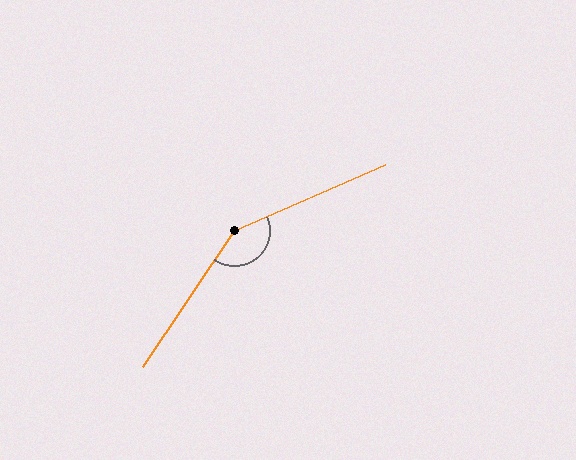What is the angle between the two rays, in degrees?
Approximately 147 degrees.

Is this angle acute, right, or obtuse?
It is obtuse.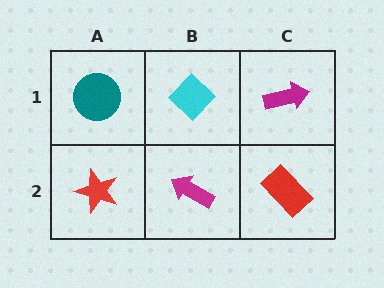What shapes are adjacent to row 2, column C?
A magenta arrow (row 1, column C), a magenta arrow (row 2, column B).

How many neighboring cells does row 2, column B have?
3.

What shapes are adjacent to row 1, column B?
A magenta arrow (row 2, column B), a teal circle (row 1, column A), a magenta arrow (row 1, column C).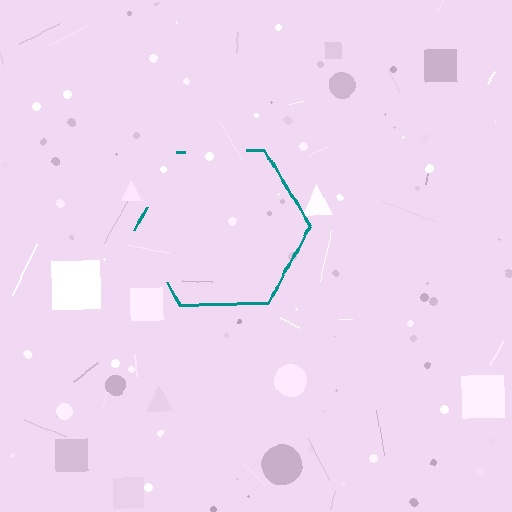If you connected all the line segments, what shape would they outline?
They would outline a hexagon.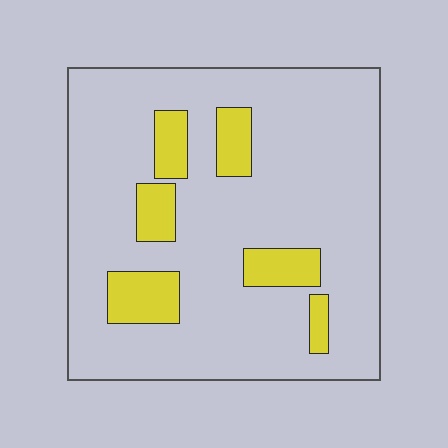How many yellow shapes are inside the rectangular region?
6.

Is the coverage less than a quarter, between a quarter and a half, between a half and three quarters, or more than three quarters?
Less than a quarter.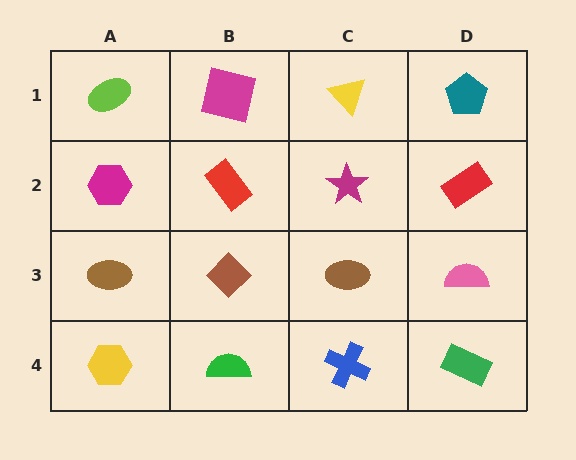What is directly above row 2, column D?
A teal pentagon.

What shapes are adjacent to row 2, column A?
A lime ellipse (row 1, column A), a brown ellipse (row 3, column A), a red rectangle (row 2, column B).